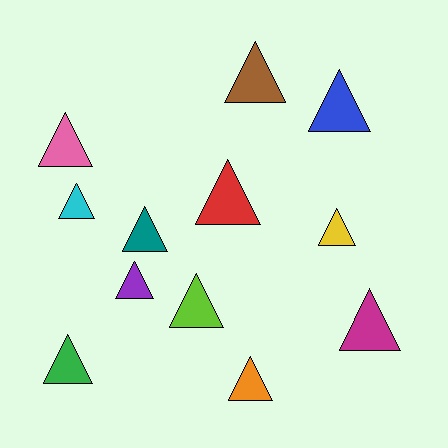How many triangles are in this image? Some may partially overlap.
There are 12 triangles.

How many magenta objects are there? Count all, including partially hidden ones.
There is 1 magenta object.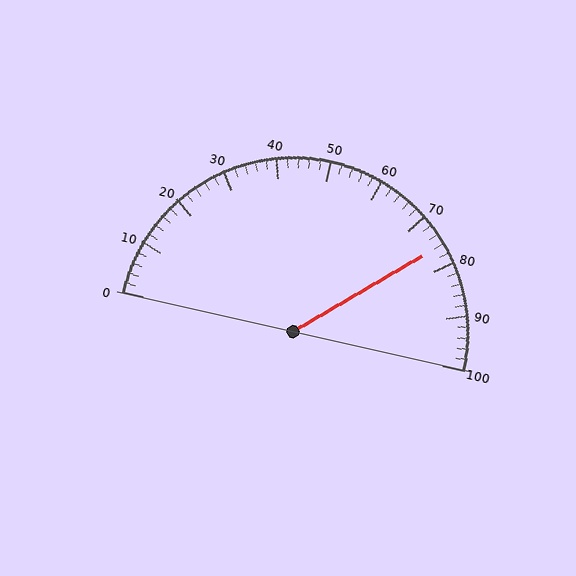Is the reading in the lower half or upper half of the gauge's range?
The reading is in the upper half of the range (0 to 100).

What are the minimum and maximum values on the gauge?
The gauge ranges from 0 to 100.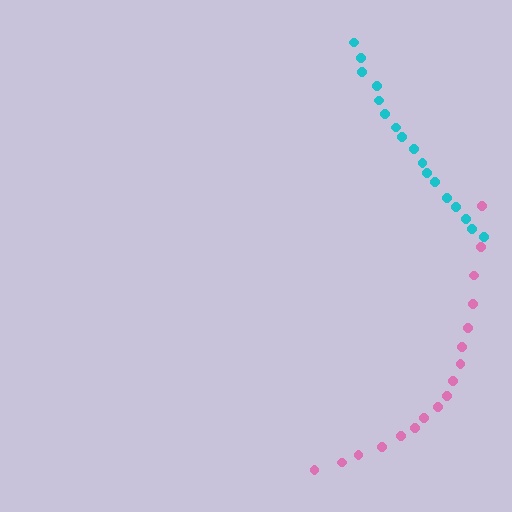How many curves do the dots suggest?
There are 2 distinct paths.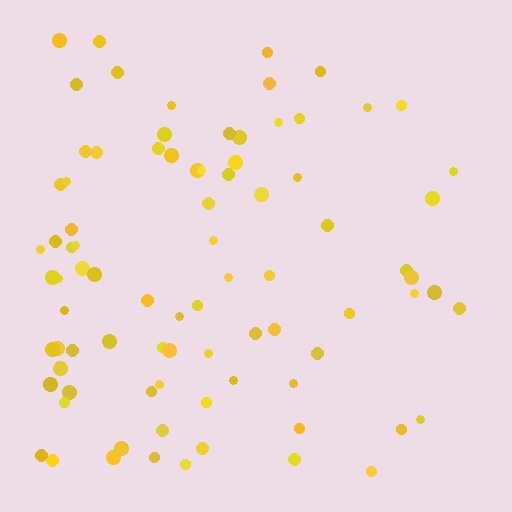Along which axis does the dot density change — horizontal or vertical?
Horizontal.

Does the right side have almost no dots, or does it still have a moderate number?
Still a moderate number, just noticeably fewer than the left.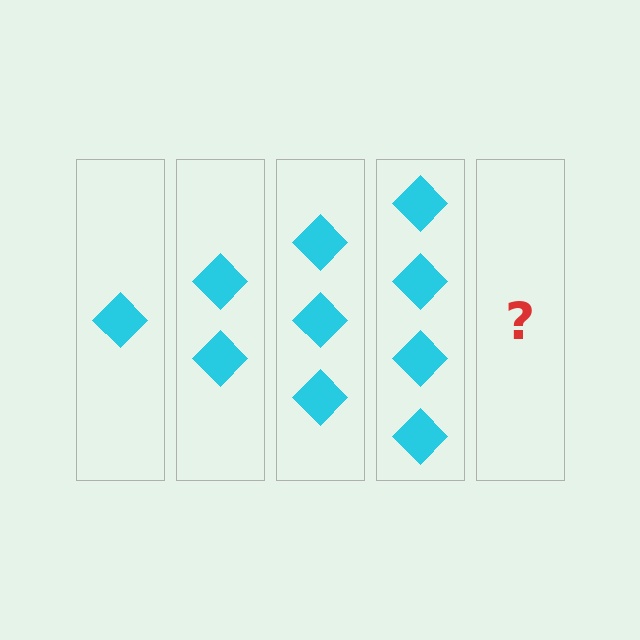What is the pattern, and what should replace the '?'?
The pattern is that each step adds one more diamond. The '?' should be 5 diamonds.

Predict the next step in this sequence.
The next step is 5 diamonds.